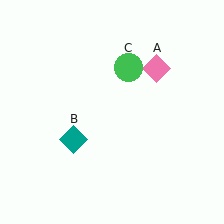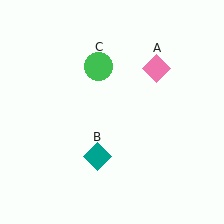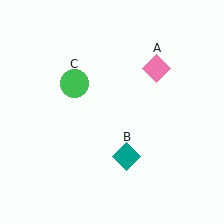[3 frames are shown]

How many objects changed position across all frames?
2 objects changed position: teal diamond (object B), green circle (object C).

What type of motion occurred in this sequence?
The teal diamond (object B), green circle (object C) rotated counterclockwise around the center of the scene.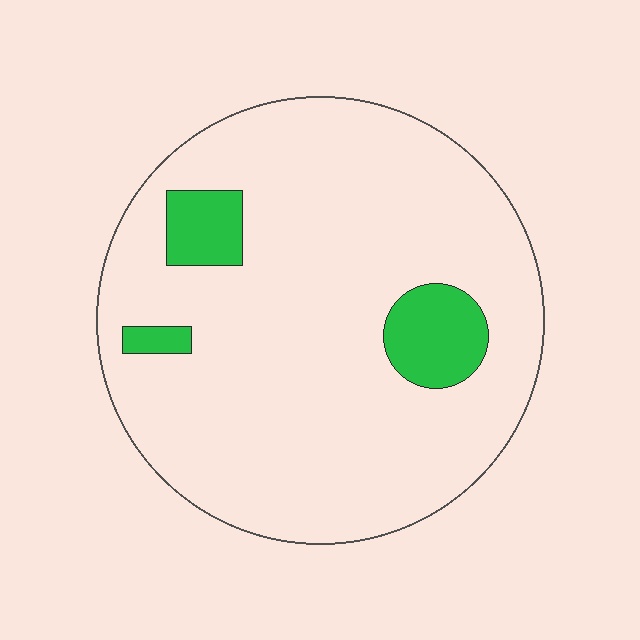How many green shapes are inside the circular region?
3.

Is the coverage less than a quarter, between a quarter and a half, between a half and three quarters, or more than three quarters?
Less than a quarter.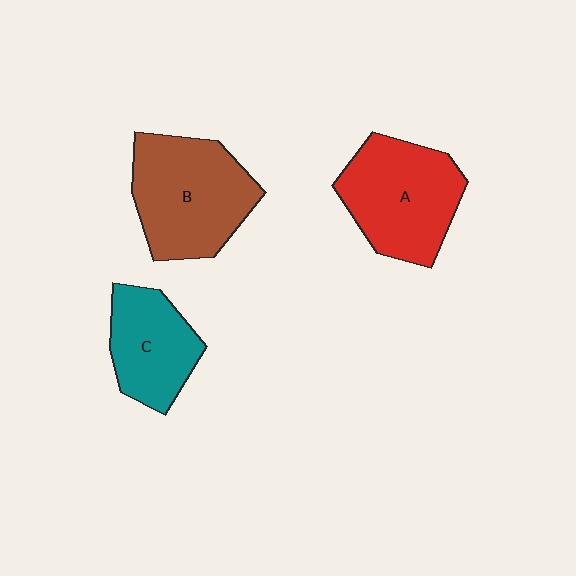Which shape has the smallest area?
Shape C (teal).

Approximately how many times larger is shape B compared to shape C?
Approximately 1.5 times.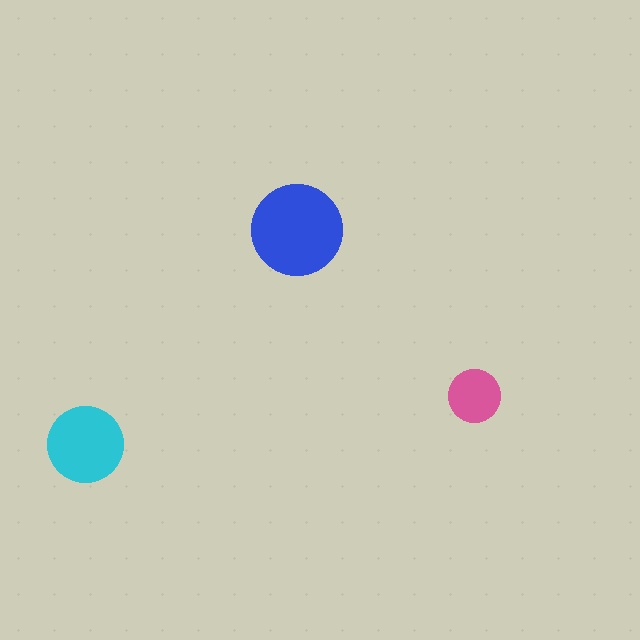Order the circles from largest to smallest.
the blue one, the cyan one, the pink one.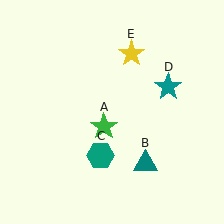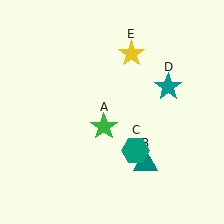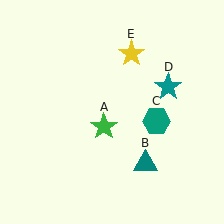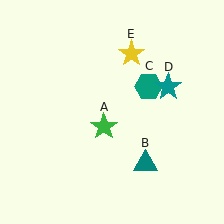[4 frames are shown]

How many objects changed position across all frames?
1 object changed position: teal hexagon (object C).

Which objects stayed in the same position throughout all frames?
Green star (object A) and teal triangle (object B) and teal star (object D) and yellow star (object E) remained stationary.